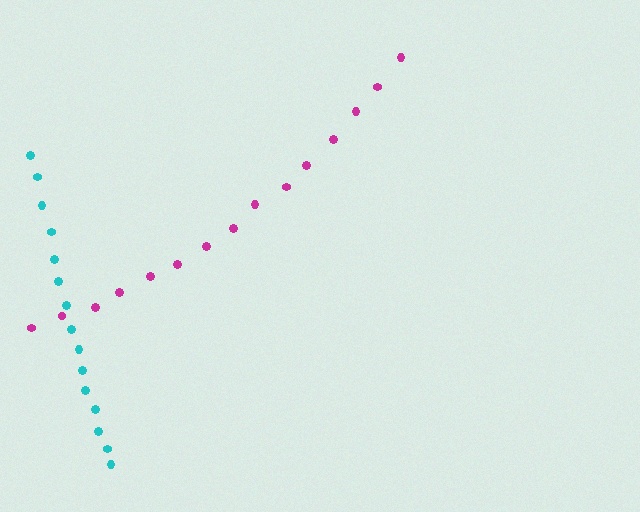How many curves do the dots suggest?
There are 2 distinct paths.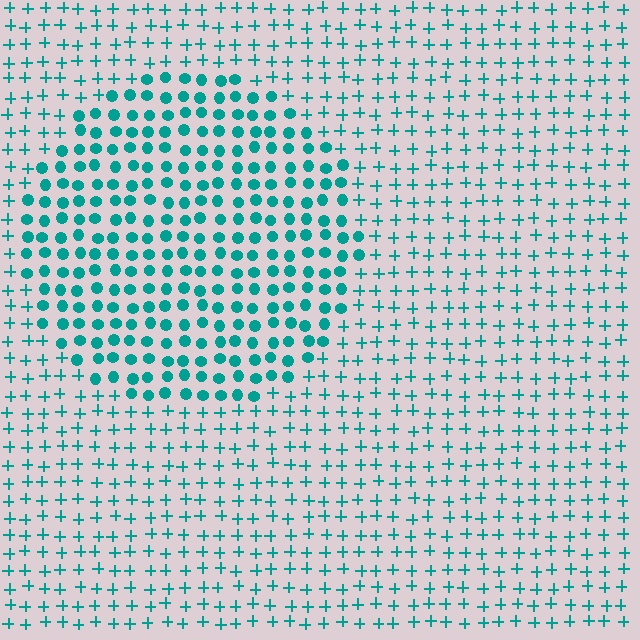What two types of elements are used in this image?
The image uses circles inside the circle region and plus signs outside it.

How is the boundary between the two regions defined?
The boundary is defined by a change in element shape: circles inside vs. plus signs outside. All elements share the same color and spacing.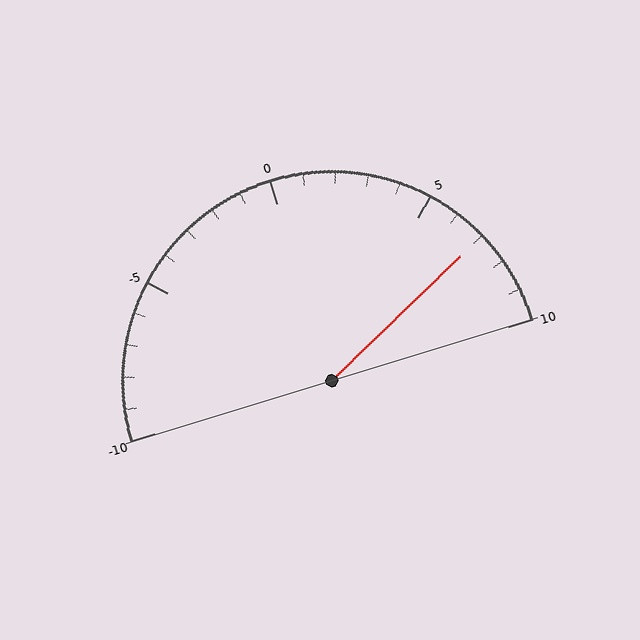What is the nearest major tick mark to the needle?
The nearest major tick mark is 5.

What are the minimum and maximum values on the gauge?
The gauge ranges from -10 to 10.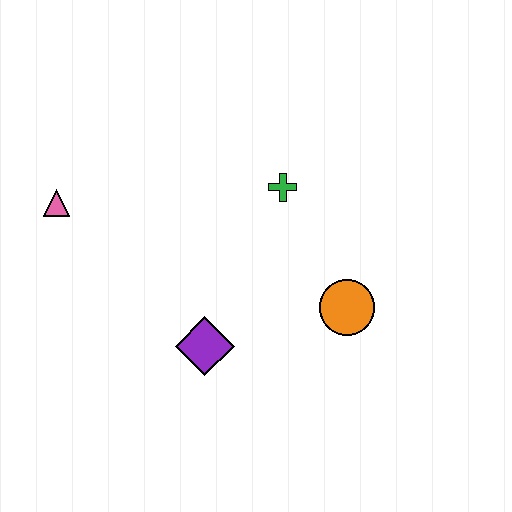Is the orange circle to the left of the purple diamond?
No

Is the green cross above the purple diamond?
Yes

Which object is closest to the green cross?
The orange circle is closest to the green cross.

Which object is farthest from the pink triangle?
The orange circle is farthest from the pink triangle.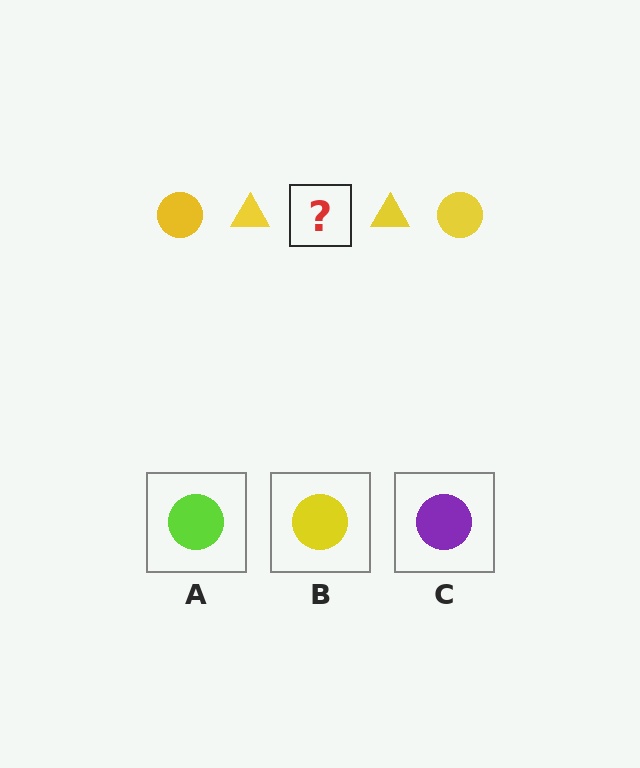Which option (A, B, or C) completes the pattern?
B.